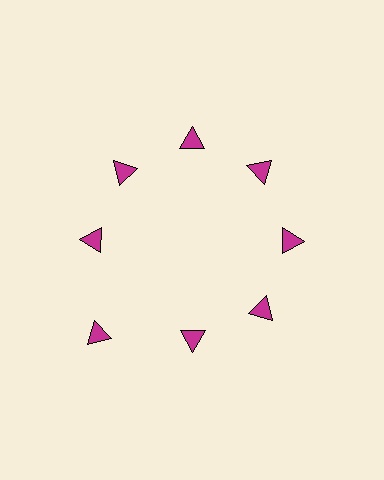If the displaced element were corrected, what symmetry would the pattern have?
It would have 8-fold rotational symmetry — the pattern would map onto itself every 45 degrees.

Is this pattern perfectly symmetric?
No. The 8 magenta triangles are arranged in a ring, but one element near the 8 o'clock position is pushed outward from the center, breaking the 8-fold rotational symmetry.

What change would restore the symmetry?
The symmetry would be restored by moving it inward, back onto the ring so that all 8 triangles sit at equal angles and equal distance from the center.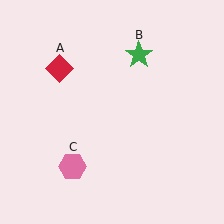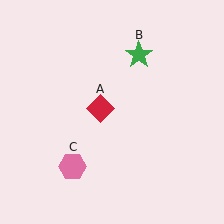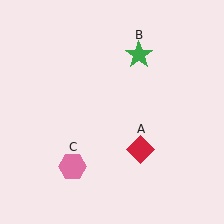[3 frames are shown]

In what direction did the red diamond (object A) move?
The red diamond (object A) moved down and to the right.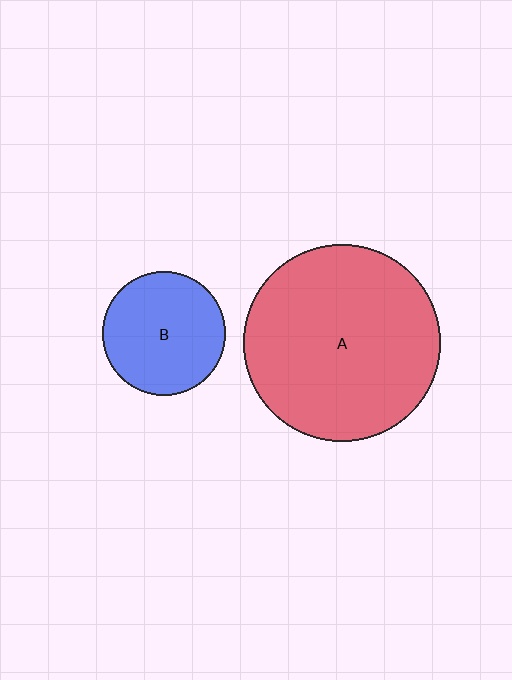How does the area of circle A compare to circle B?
Approximately 2.5 times.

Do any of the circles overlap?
No, none of the circles overlap.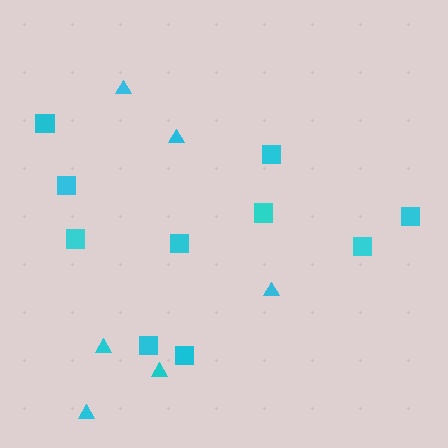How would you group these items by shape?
There are 2 groups: one group of triangles (6) and one group of squares (10).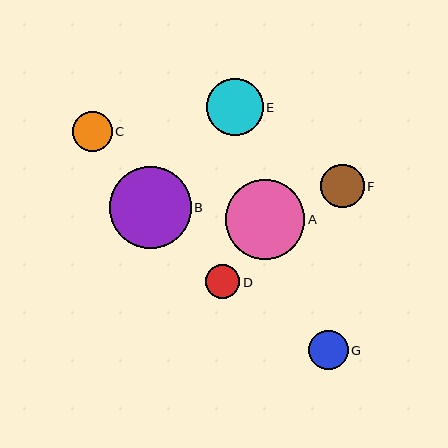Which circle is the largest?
Circle B is the largest with a size of approximately 82 pixels.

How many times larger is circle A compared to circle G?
Circle A is approximately 2.0 times the size of circle G.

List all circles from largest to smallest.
From largest to smallest: B, A, E, F, C, G, D.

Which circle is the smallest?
Circle D is the smallest with a size of approximately 34 pixels.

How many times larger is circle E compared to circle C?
Circle E is approximately 1.4 times the size of circle C.